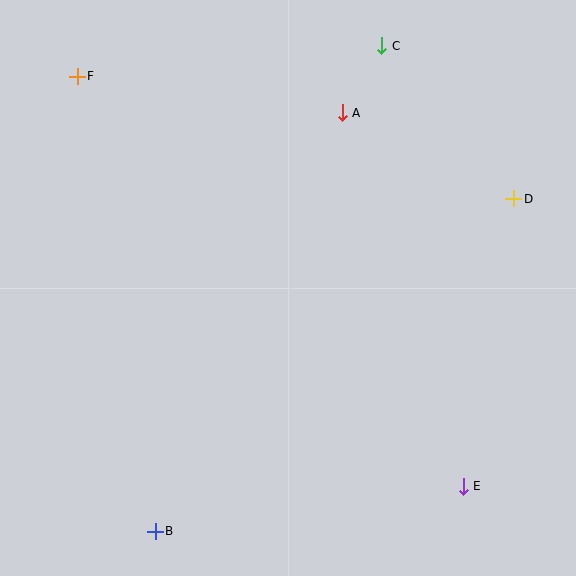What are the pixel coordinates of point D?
Point D is at (514, 199).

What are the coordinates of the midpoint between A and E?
The midpoint between A and E is at (403, 299).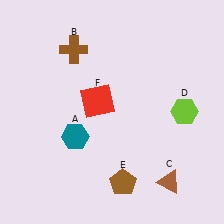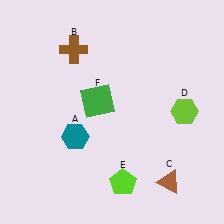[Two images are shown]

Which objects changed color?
E changed from brown to lime. F changed from red to green.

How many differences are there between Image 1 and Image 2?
There are 2 differences between the two images.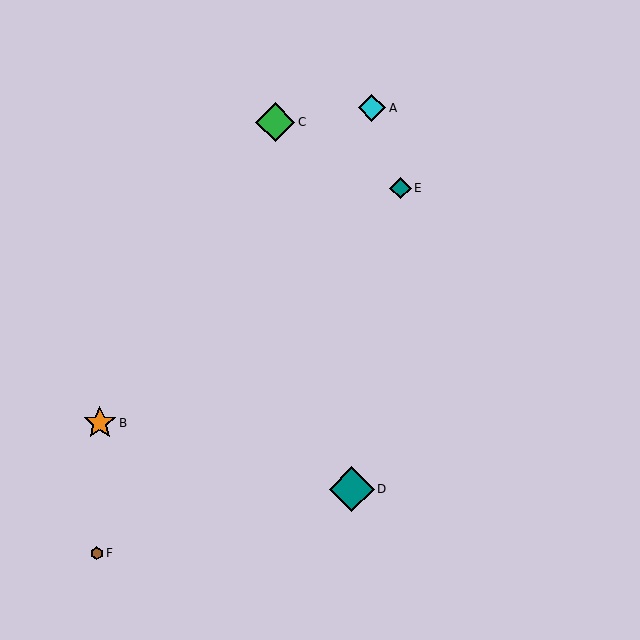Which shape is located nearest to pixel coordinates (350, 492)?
The teal diamond (labeled D) at (352, 489) is nearest to that location.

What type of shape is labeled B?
Shape B is an orange star.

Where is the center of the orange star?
The center of the orange star is at (100, 423).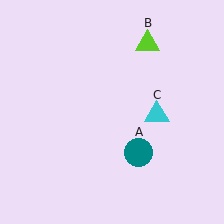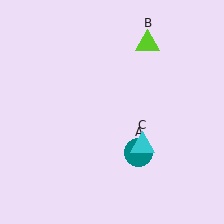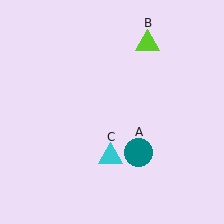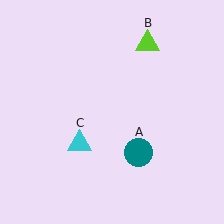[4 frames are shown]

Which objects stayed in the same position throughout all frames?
Teal circle (object A) and lime triangle (object B) remained stationary.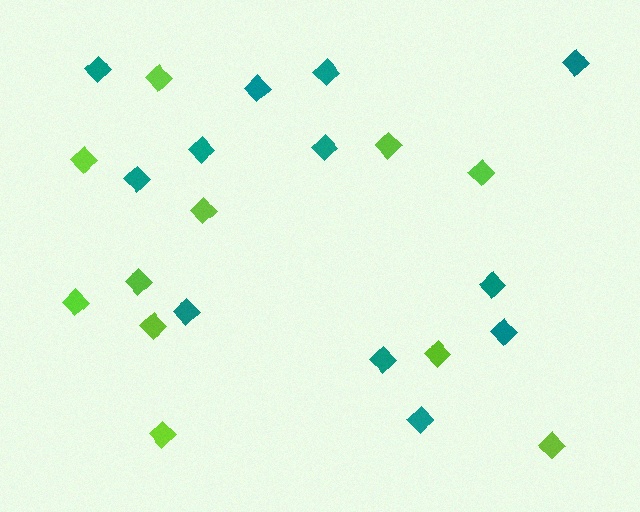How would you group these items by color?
There are 2 groups: one group of teal diamonds (12) and one group of lime diamonds (11).